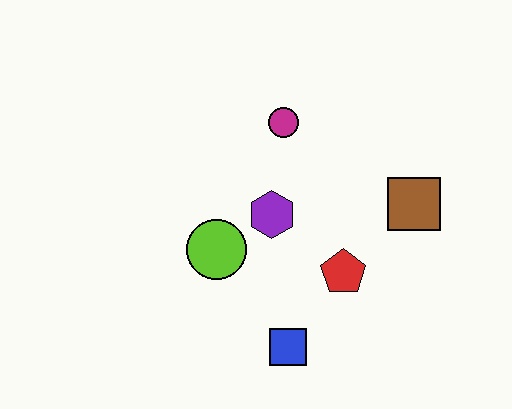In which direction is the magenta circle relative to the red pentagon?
The magenta circle is above the red pentagon.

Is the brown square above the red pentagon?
Yes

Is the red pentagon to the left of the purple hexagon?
No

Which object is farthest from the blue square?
The magenta circle is farthest from the blue square.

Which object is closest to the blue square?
The red pentagon is closest to the blue square.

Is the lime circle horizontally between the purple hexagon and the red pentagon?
No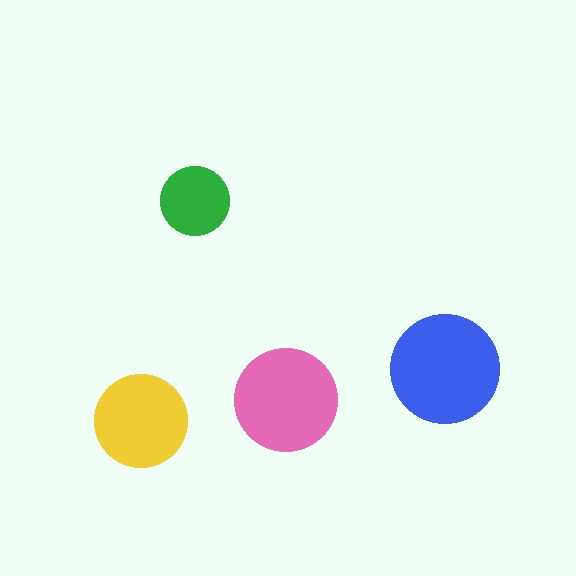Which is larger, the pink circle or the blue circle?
The blue one.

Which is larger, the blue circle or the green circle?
The blue one.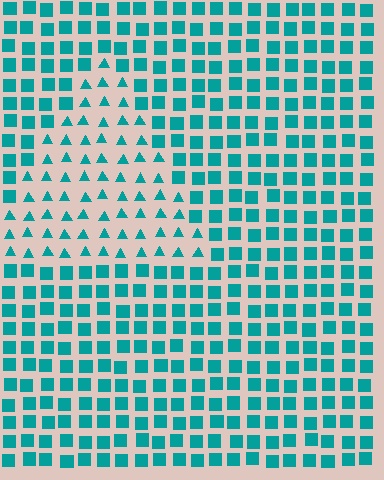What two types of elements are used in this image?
The image uses triangles inside the triangle region and squares outside it.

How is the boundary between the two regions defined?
The boundary is defined by a change in element shape: triangles inside vs. squares outside. All elements share the same color and spacing.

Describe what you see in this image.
The image is filled with small teal elements arranged in a uniform grid. A triangle-shaped region contains triangles, while the surrounding area contains squares. The boundary is defined purely by the change in element shape.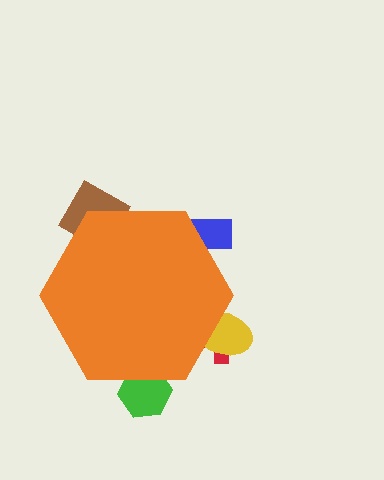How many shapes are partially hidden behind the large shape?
5 shapes are partially hidden.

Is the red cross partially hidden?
Yes, the red cross is partially hidden behind the orange hexagon.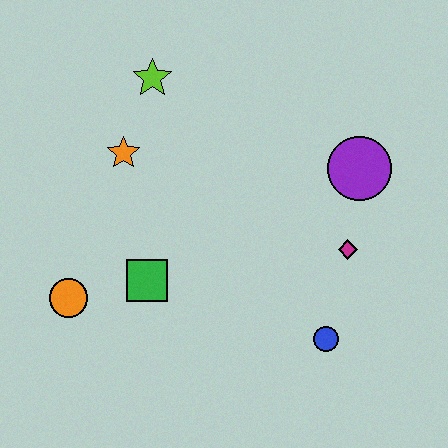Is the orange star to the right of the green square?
No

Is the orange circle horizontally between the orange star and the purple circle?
No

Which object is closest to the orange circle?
The green square is closest to the orange circle.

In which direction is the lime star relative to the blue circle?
The lime star is above the blue circle.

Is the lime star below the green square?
No